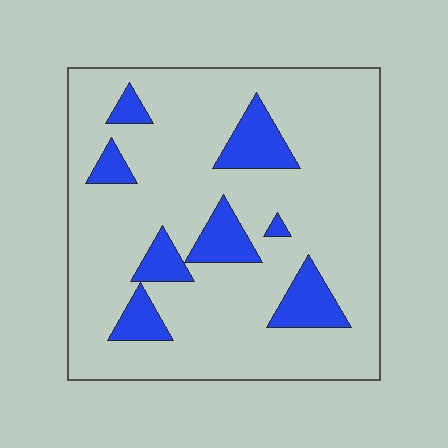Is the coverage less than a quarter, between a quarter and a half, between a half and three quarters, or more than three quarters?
Less than a quarter.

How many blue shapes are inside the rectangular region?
8.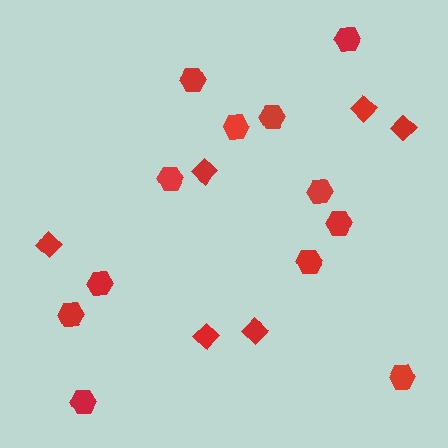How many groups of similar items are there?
There are 2 groups: one group of diamonds (6) and one group of hexagons (12).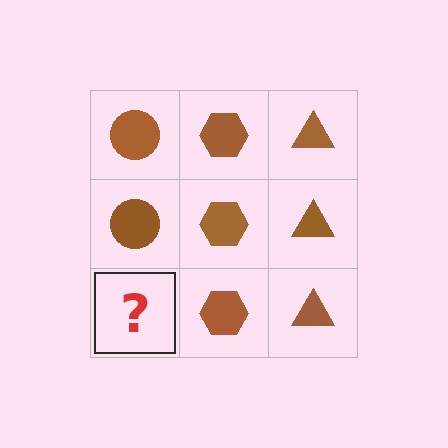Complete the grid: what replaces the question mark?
The question mark should be replaced with a brown circle.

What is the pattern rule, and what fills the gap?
The rule is that each column has a consistent shape. The gap should be filled with a brown circle.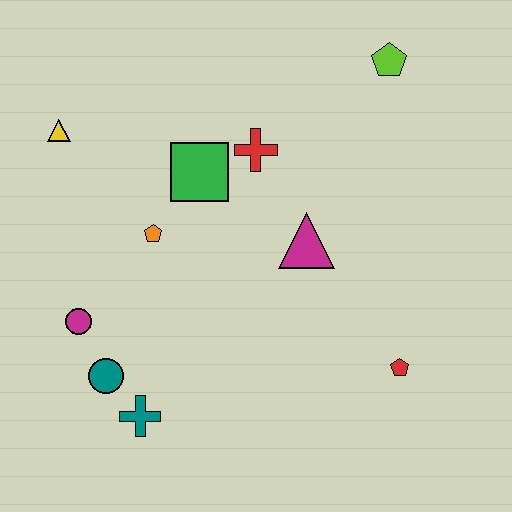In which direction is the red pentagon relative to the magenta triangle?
The red pentagon is below the magenta triangle.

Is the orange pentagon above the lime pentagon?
No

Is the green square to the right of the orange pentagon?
Yes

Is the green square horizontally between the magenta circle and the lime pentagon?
Yes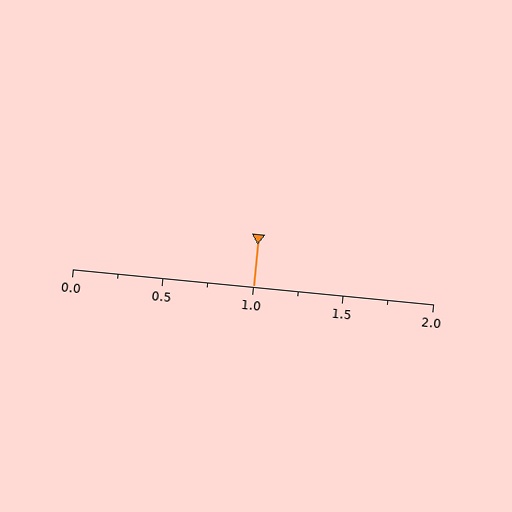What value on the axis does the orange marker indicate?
The marker indicates approximately 1.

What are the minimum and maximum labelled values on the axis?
The axis runs from 0.0 to 2.0.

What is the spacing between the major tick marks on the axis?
The major ticks are spaced 0.5 apart.